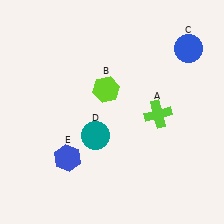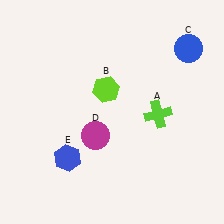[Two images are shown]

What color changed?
The circle (D) changed from teal in Image 1 to magenta in Image 2.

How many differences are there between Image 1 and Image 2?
There is 1 difference between the two images.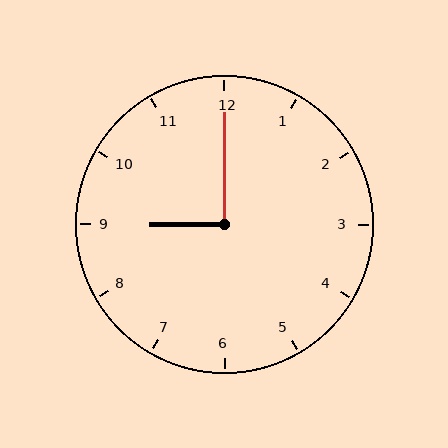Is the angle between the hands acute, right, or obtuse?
It is right.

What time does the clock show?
9:00.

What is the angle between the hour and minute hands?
Approximately 90 degrees.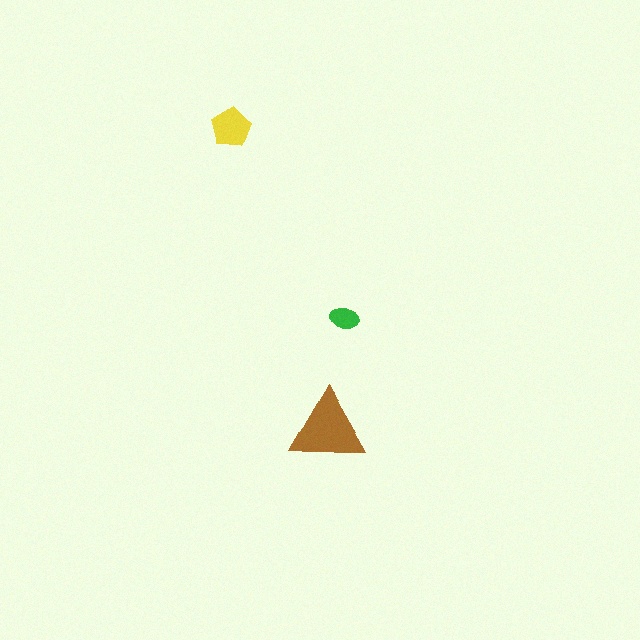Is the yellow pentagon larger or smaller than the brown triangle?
Smaller.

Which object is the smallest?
The green ellipse.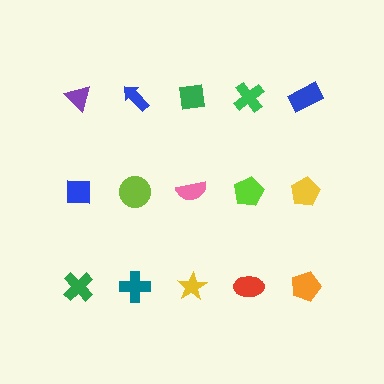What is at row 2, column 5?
A yellow pentagon.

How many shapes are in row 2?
5 shapes.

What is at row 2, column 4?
A lime pentagon.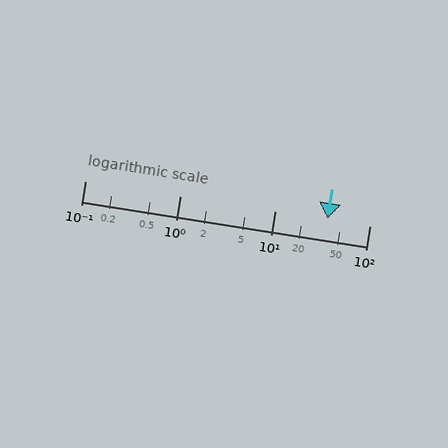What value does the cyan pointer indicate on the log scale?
The pointer indicates approximately 36.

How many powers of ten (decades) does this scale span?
The scale spans 3 decades, from 0.1 to 100.